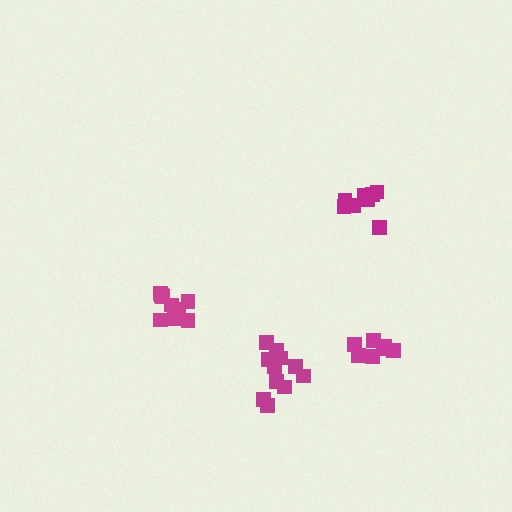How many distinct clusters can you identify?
There are 4 distinct clusters.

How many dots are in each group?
Group 1: 8 dots, Group 2: 10 dots, Group 3: 7 dots, Group 4: 11 dots (36 total).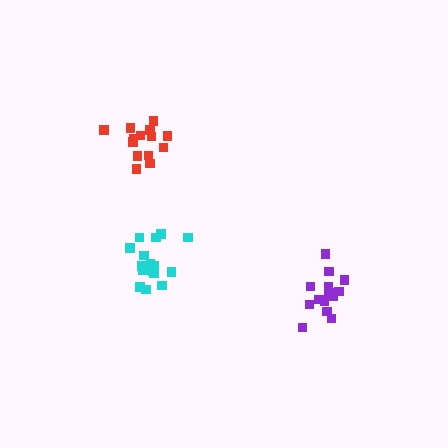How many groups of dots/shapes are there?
There are 3 groups.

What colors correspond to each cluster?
The clusters are colored: red, purple, cyan.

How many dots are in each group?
Group 1: 14 dots, Group 2: 16 dots, Group 3: 16 dots (46 total).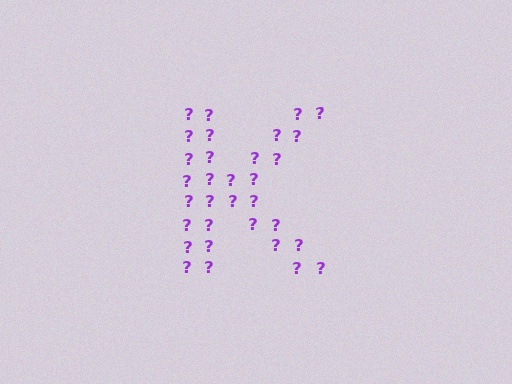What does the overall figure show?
The overall figure shows the letter K.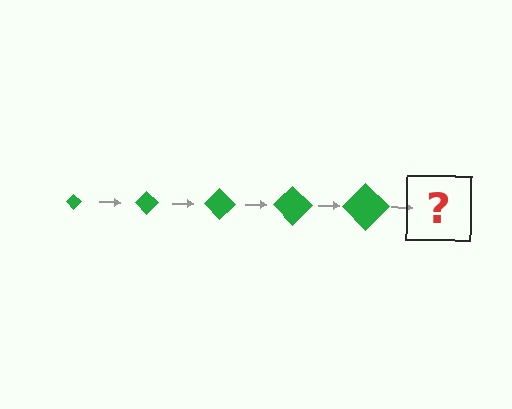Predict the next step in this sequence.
The next step is a green diamond, larger than the previous one.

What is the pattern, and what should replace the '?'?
The pattern is that the diamond gets progressively larger each step. The '?' should be a green diamond, larger than the previous one.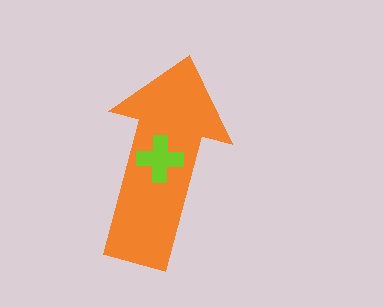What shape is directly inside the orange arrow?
The lime cross.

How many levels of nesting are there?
2.